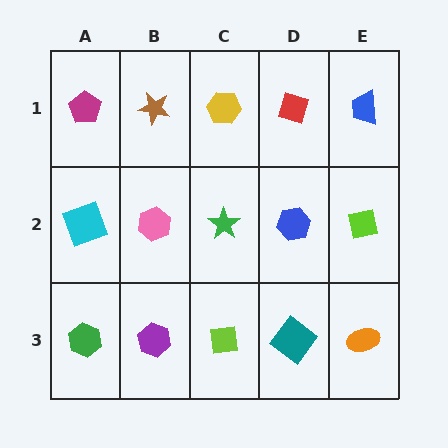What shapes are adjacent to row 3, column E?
A lime square (row 2, column E), a teal diamond (row 3, column D).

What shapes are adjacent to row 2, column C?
A yellow hexagon (row 1, column C), a lime square (row 3, column C), a pink hexagon (row 2, column B), a blue hexagon (row 2, column D).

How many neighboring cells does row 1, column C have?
3.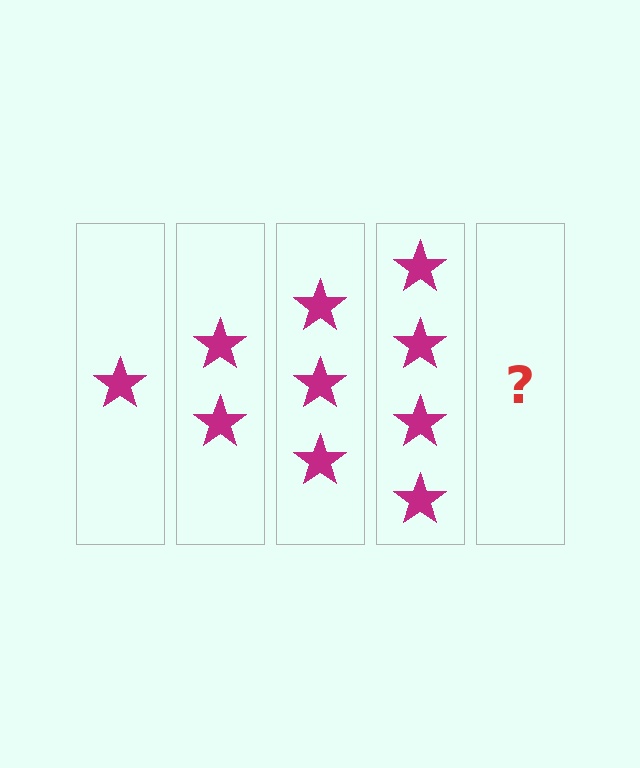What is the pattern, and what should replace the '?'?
The pattern is that each step adds one more star. The '?' should be 5 stars.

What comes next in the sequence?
The next element should be 5 stars.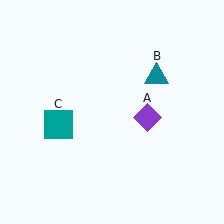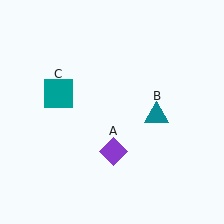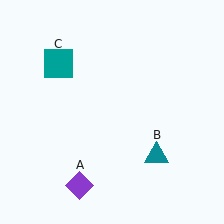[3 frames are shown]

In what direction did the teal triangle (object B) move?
The teal triangle (object B) moved down.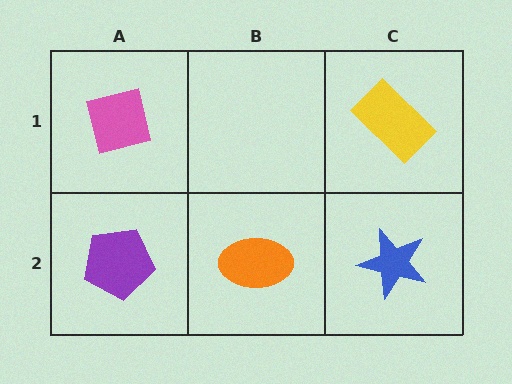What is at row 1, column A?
A pink square.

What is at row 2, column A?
A purple pentagon.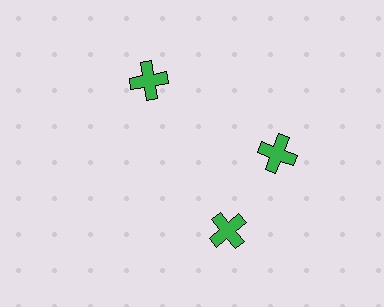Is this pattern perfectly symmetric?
No. The 3 green crosses are arranged in a ring, but one element near the 7 o'clock position is rotated out of alignment along the ring, breaking the 3-fold rotational symmetry.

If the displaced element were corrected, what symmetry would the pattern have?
It would have 3-fold rotational symmetry — the pattern would map onto itself every 120 degrees.